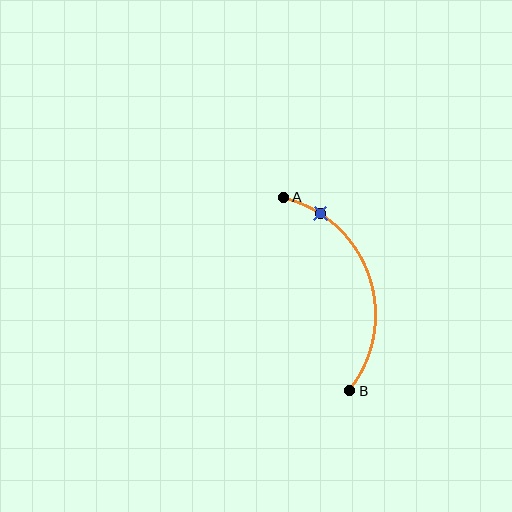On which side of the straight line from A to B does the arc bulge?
The arc bulges to the right of the straight line connecting A and B.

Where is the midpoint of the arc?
The arc midpoint is the point on the curve farthest from the straight line joining A and B. It sits to the right of that line.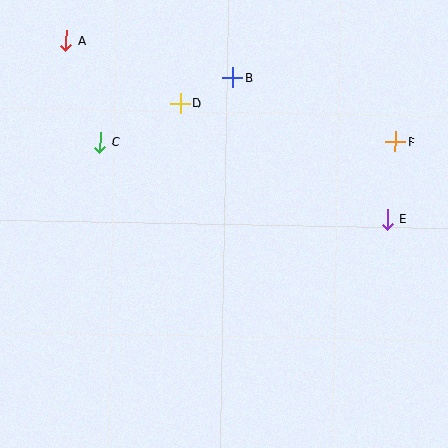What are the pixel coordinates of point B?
Point B is at (232, 78).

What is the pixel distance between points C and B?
The distance between C and B is 147 pixels.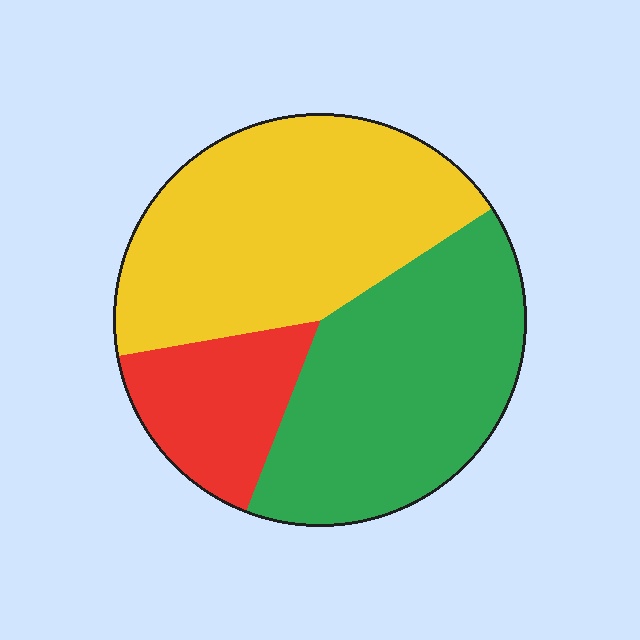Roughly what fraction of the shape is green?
Green covers around 40% of the shape.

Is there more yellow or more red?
Yellow.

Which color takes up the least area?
Red, at roughly 15%.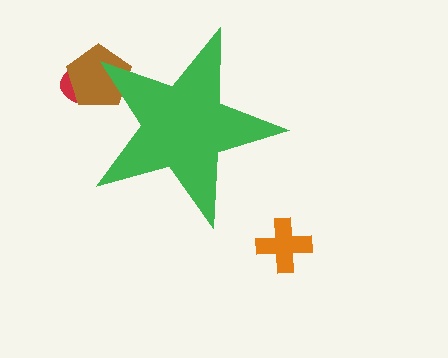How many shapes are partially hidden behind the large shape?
2 shapes are partially hidden.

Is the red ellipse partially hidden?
Yes, the red ellipse is partially hidden behind the green star.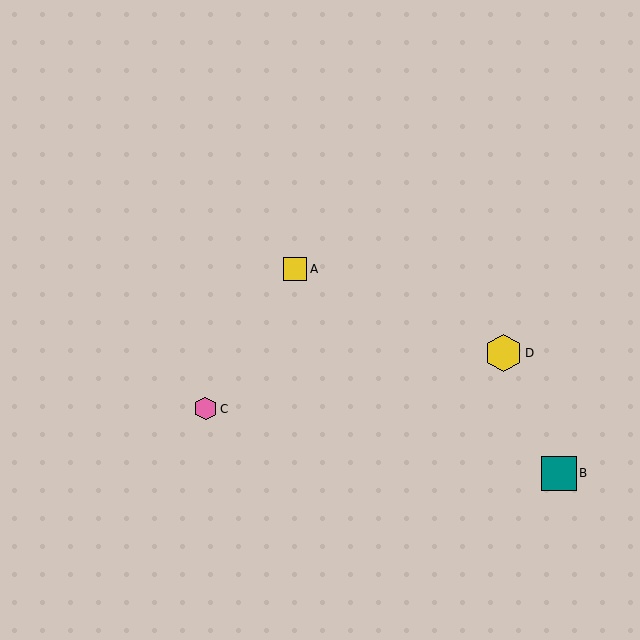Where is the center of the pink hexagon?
The center of the pink hexagon is at (206, 409).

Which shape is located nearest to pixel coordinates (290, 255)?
The yellow square (labeled A) at (295, 269) is nearest to that location.